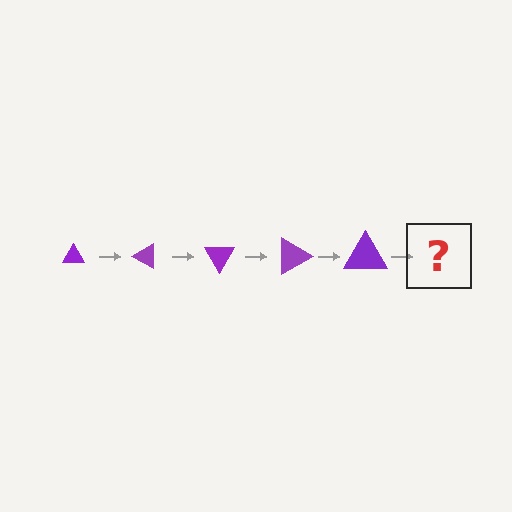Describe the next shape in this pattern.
It should be a triangle, larger than the previous one and rotated 150 degrees from the start.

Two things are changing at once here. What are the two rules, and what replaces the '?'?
The two rules are that the triangle grows larger each step and it rotates 30 degrees each step. The '?' should be a triangle, larger than the previous one and rotated 150 degrees from the start.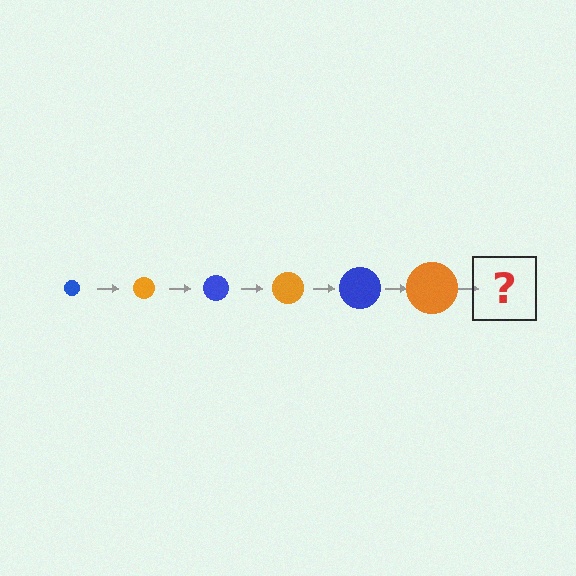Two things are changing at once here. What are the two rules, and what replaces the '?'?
The two rules are that the circle grows larger each step and the color cycles through blue and orange. The '?' should be a blue circle, larger than the previous one.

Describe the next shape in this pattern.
It should be a blue circle, larger than the previous one.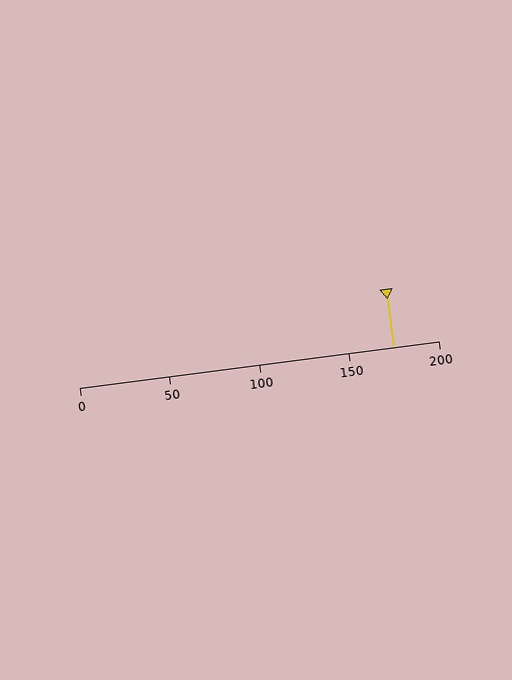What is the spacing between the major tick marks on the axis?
The major ticks are spaced 50 apart.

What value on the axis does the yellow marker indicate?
The marker indicates approximately 175.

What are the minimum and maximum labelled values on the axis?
The axis runs from 0 to 200.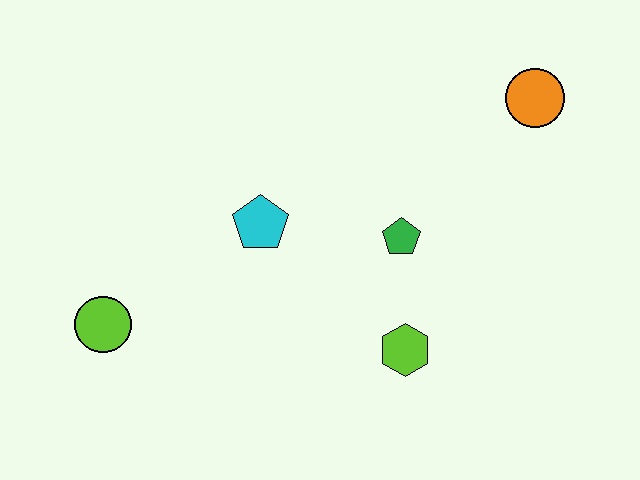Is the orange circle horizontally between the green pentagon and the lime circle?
No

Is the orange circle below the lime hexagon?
No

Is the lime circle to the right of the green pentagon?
No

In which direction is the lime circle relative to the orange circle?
The lime circle is to the left of the orange circle.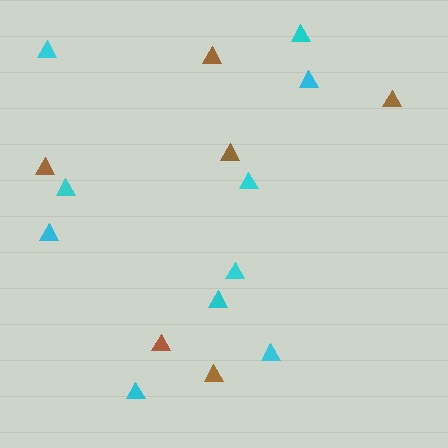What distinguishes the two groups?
There are 2 groups: one group of brown triangles (6) and one group of cyan triangles (10).